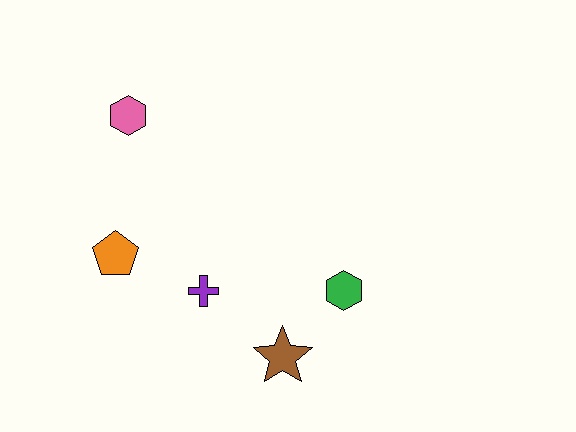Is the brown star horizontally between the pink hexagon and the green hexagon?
Yes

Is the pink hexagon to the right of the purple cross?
No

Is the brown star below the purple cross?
Yes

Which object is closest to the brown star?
The green hexagon is closest to the brown star.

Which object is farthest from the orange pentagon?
The green hexagon is farthest from the orange pentagon.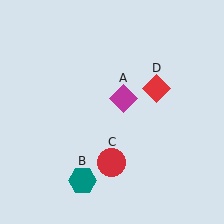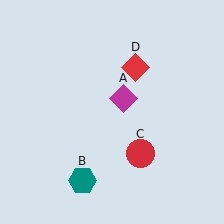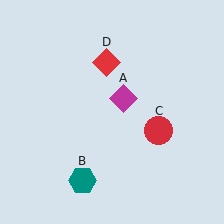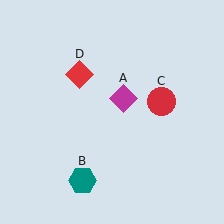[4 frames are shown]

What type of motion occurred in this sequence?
The red circle (object C), red diamond (object D) rotated counterclockwise around the center of the scene.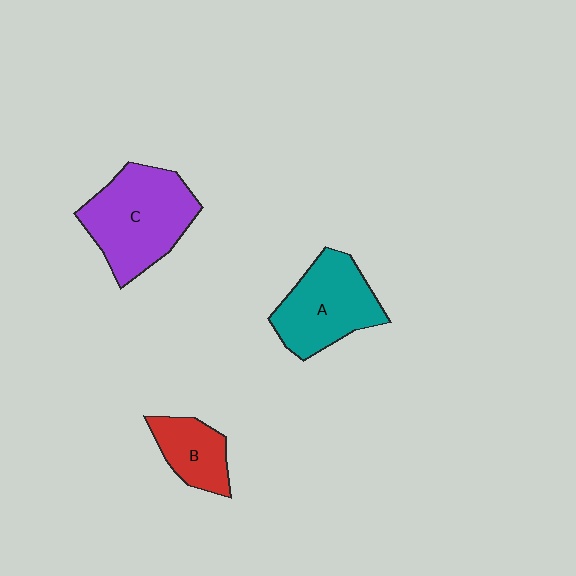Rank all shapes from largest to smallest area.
From largest to smallest: C (purple), A (teal), B (red).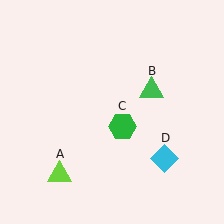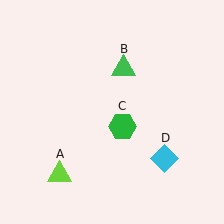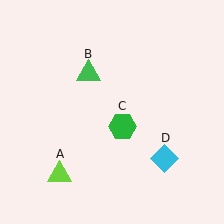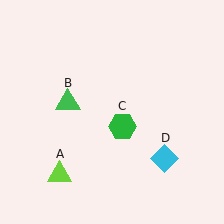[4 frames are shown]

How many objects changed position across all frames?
1 object changed position: green triangle (object B).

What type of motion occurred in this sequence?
The green triangle (object B) rotated counterclockwise around the center of the scene.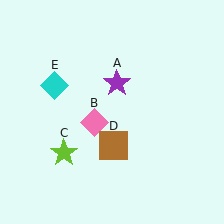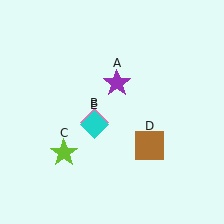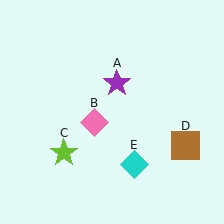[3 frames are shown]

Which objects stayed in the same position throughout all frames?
Purple star (object A) and pink diamond (object B) and lime star (object C) remained stationary.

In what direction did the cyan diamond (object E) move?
The cyan diamond (object E) moved down and to the right.